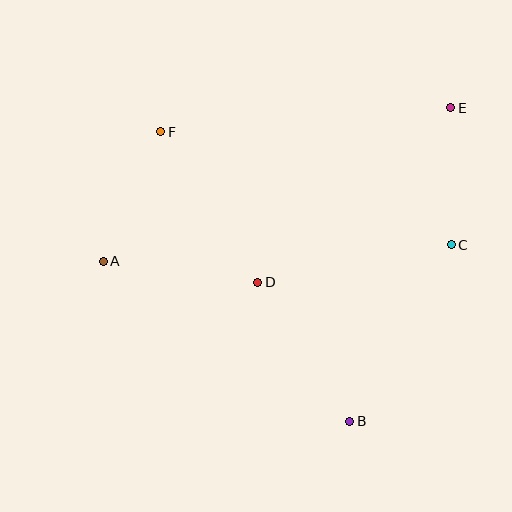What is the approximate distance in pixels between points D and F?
The distance between D and F is approximately 179 pixels.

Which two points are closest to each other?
Points C and E are closest to each other.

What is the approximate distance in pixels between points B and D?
The distance between B and D is approximately 167 pixels.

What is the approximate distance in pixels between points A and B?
The distance between A and B is approximately 294 pixels.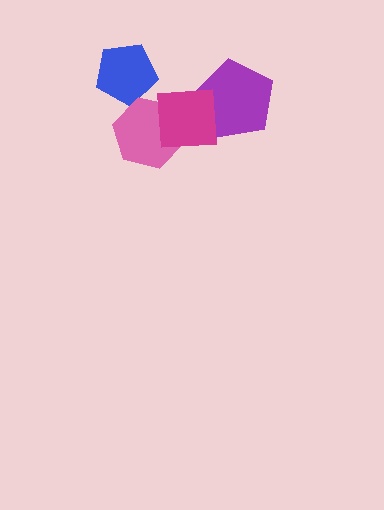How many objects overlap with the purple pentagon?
1 object overlaps with the purple pentagon.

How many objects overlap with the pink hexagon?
1 object overlaps with the pink hexagon.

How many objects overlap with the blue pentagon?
0 objects overlap with the blue pentagon.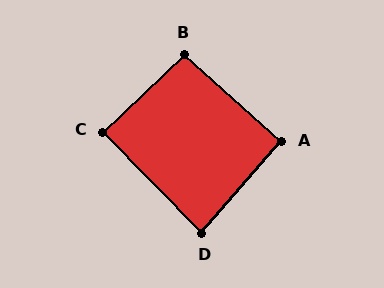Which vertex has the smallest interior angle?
D, at approximately 86 degrees.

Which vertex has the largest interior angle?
B, at approximately 94 degrees.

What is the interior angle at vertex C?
Approximately 89 degrees (approximately right).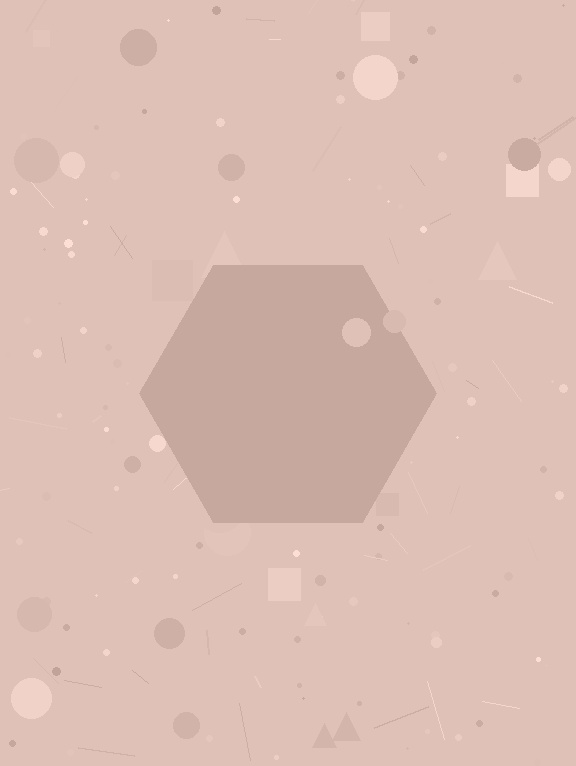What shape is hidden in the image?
A hexagon is hidden in the image.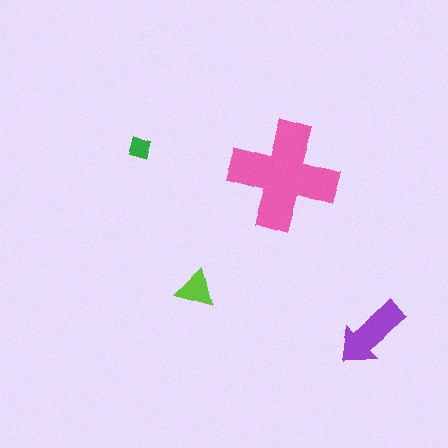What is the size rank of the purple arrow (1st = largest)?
2nd.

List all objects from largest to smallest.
The pink cross, the purple arrow, the lime triangle, the green diamond.